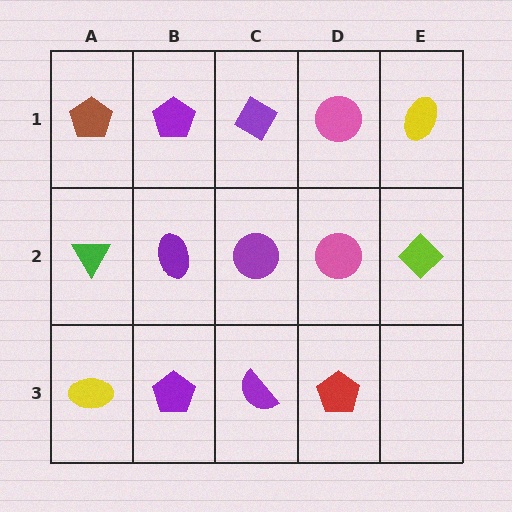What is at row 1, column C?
A purple diamond.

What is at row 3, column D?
A red pentagon.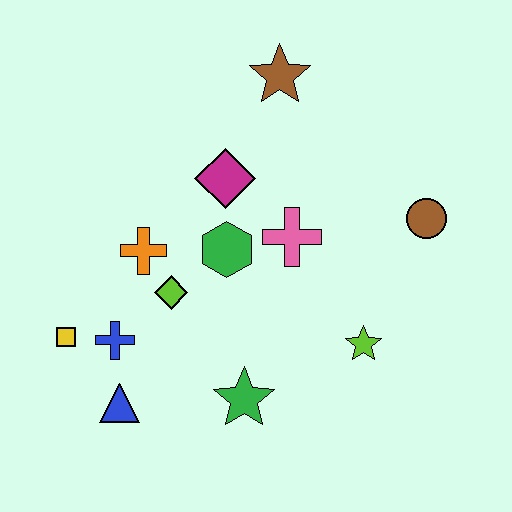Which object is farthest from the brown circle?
The yellow square is farthest from the brown circle.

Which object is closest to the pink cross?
The green hexagon is closest to the pink cross.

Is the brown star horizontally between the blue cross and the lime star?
Yes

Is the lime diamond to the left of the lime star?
Yes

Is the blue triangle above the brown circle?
No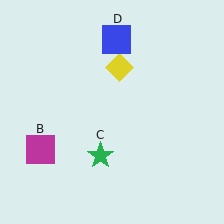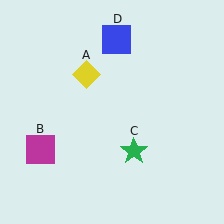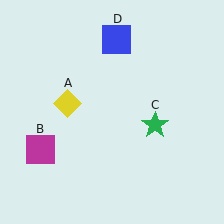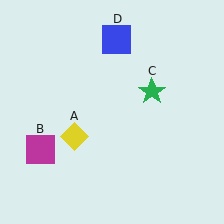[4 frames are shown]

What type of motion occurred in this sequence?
The yellow diamond (object A), green star (object C) rotated counterclockwise around the center of the scene.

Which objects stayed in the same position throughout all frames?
Magenta square (object B) and blue square (object D) remained stationary.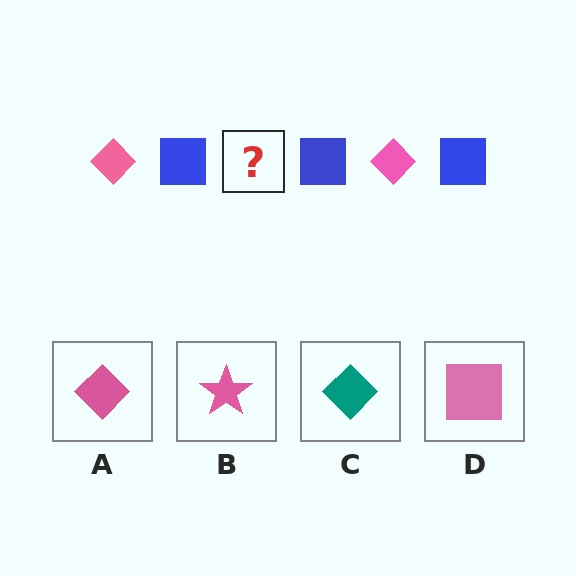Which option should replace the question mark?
Option A.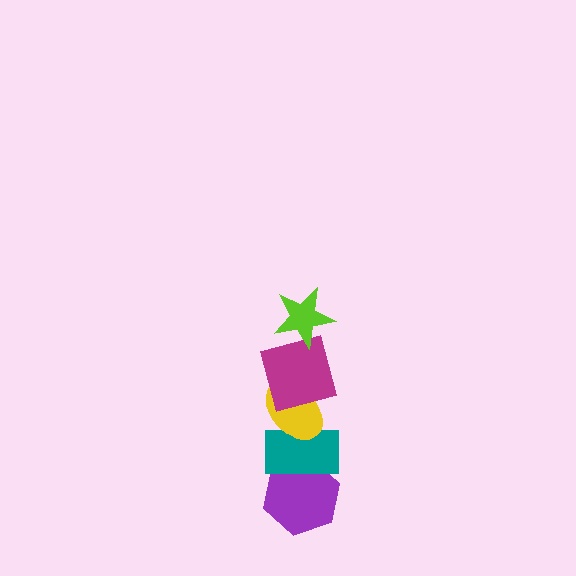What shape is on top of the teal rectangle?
The yellow ellipse is on top of the teal rectangle.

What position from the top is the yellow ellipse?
The yellow ellipse is 3rd from the top.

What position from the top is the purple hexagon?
The purple hexagon is 5th from the top.